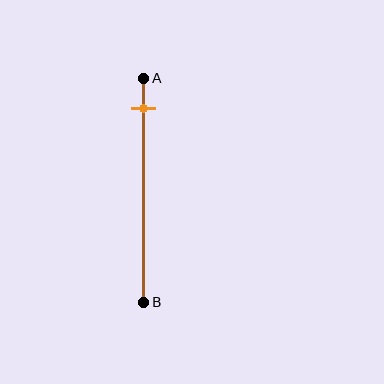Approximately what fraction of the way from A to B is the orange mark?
The orange mark is approximately 15% of the way from A to B.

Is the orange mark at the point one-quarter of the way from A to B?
No, the mark is at about 15% from A, not at the 25% one-quarter point.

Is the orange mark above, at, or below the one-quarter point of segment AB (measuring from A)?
The orange mark is above the one-quarter point of segment AB.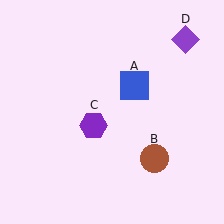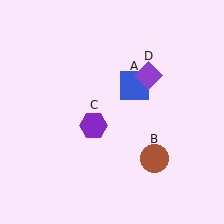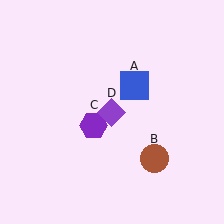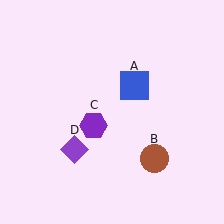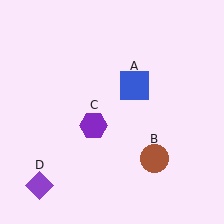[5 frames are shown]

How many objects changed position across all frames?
1 object changed position: purple diamond (object D).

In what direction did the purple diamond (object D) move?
The purple diamond (object D) moved down and to the left.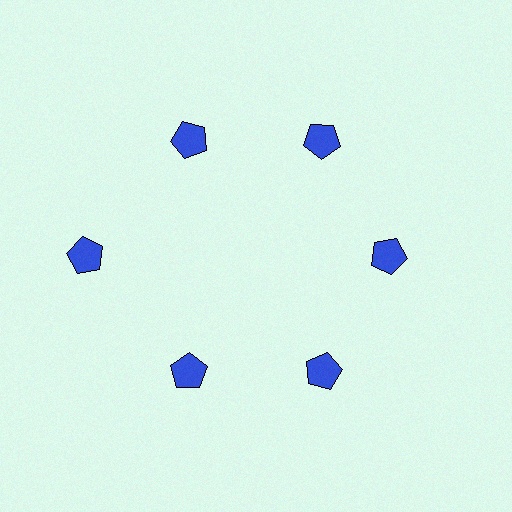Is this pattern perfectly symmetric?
No. The 6 blue pentagons are arranged in a ring, but one element near the 9 o'clock position is pushed outward from the center, breaking the 6-fold rotational symmetry.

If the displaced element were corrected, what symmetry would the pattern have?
It would have 6-fold rotational symmetry — the pattern would map onto itself every 60 degrees.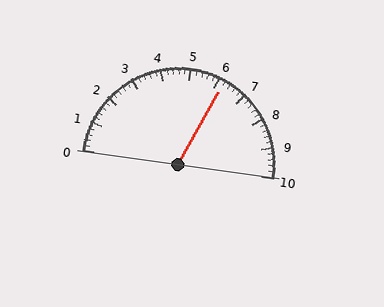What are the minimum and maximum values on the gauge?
The gauge ranges from 0 to 10.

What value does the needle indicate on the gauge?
The needle indicates approximately 6.2.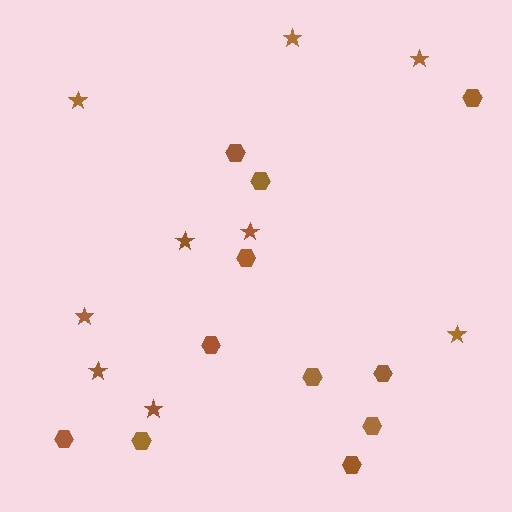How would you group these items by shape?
There are 2 groups: one group of hexagons (11) and one group of stars (9).